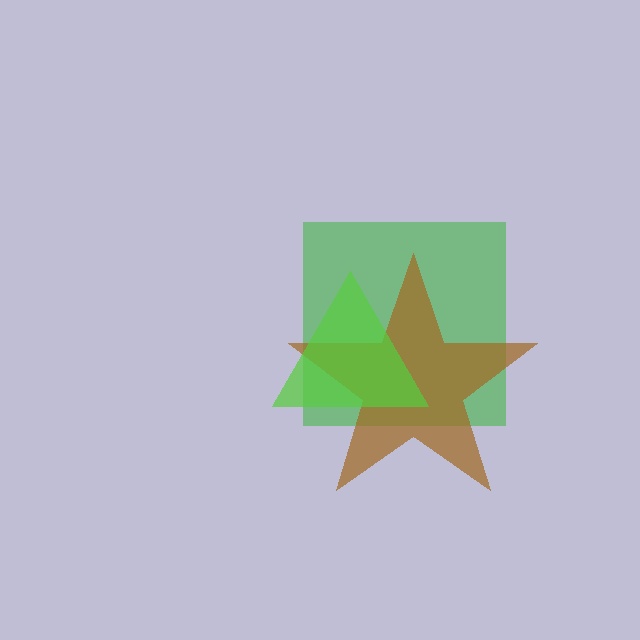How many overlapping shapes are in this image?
There are 3 overlapping shapes in the image.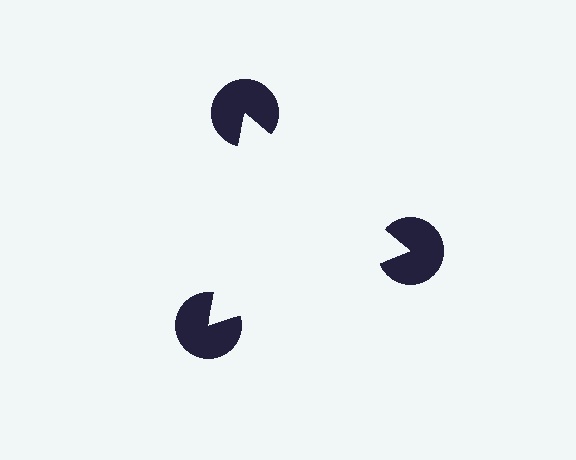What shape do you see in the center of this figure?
An illusory triangle — its edges are inferred from the aligned wedge cuts in the pac-man discs, not physically drawn.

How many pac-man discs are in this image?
There are 3 — one at each vertex of the illusory triangle.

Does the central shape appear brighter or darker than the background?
It typically appears slightly brighter than the background, even though no actual brightness change is drawn.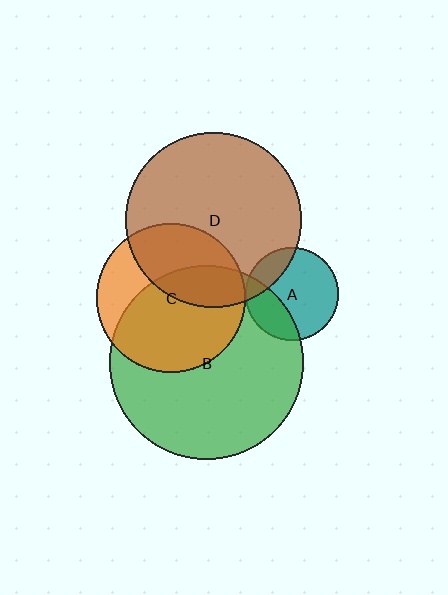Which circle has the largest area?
Circle B (green).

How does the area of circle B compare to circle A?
Approximately 4.3 times.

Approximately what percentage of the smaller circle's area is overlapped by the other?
Approximately 60%.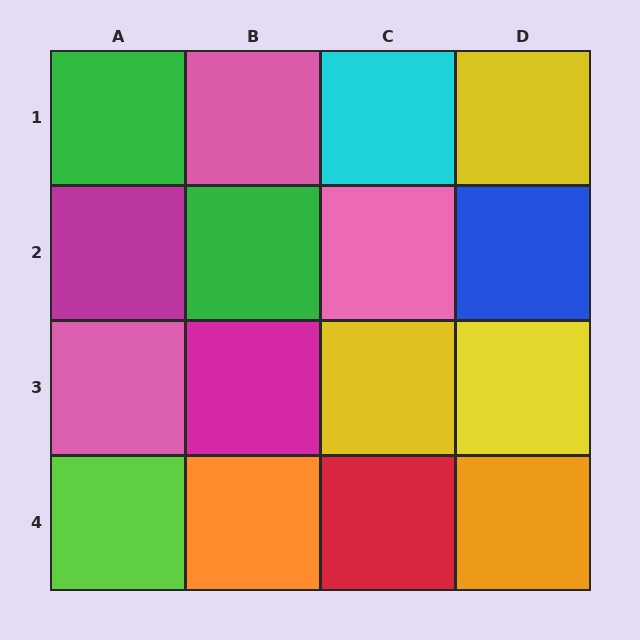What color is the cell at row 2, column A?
Magenta.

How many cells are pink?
3 cells are pink.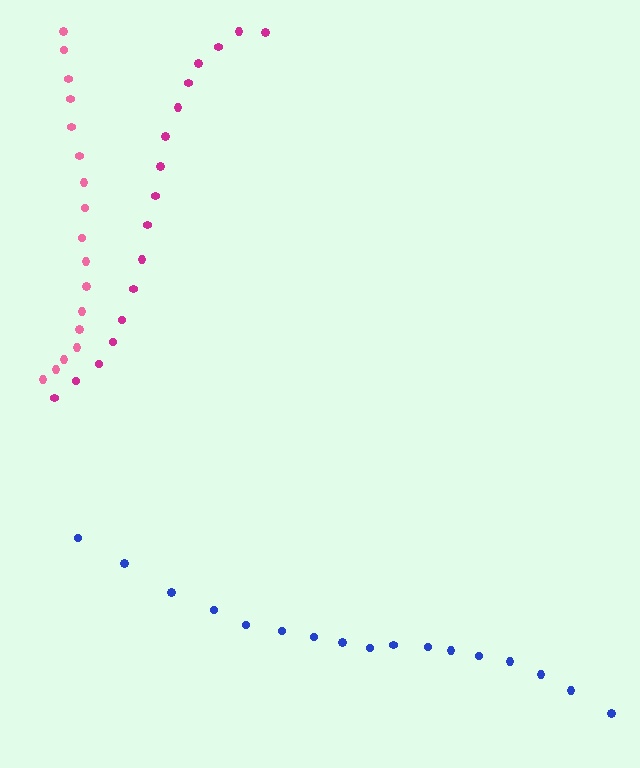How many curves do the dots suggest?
There are 3 distinct paths.